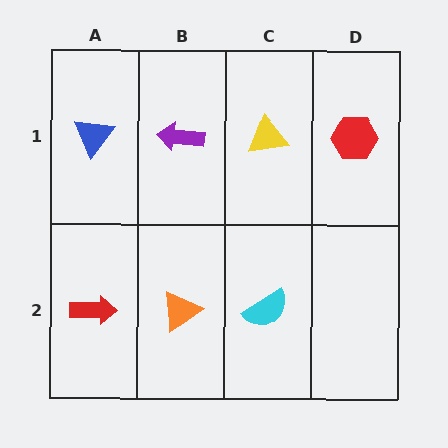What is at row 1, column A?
A blue triangle.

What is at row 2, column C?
A cyan semicircle.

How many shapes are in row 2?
3 shapes.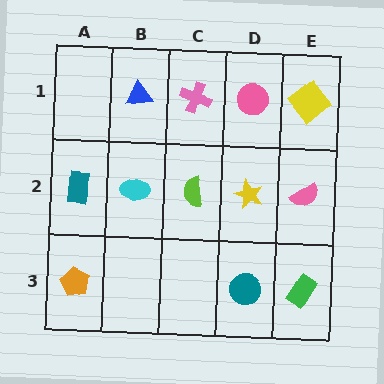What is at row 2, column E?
A pink semicircle.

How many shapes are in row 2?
5 shapes.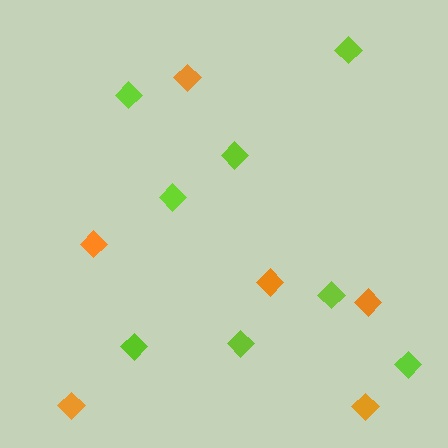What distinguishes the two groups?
There are 2 groups: one group of orange diamonds (6) and one group of lime diamonds (8).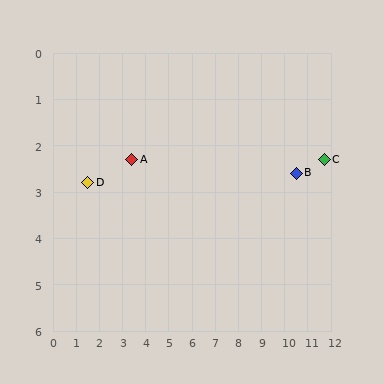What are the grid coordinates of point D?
Point D is at approximately (1.5, 2.8).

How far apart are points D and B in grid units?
Points D and B are about 9.0 grid units apart.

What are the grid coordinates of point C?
Point C is at approximately (11.7, 2.3).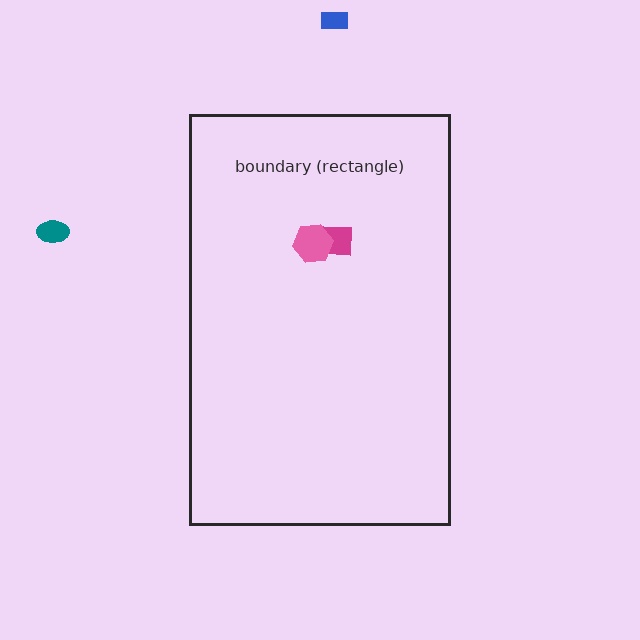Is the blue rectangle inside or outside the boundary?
Outside.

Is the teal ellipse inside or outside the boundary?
Outside.